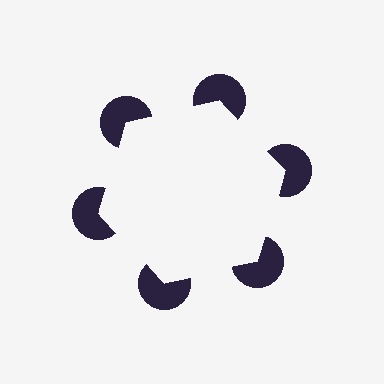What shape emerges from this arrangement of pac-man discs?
An illusory hexagon — its edges are inferred from the aligned wedge cuts in the pac-man discs, not physically drawn.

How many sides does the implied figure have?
6 sides.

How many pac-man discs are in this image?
There are 6 — one at each vertex of the illusory hexagon.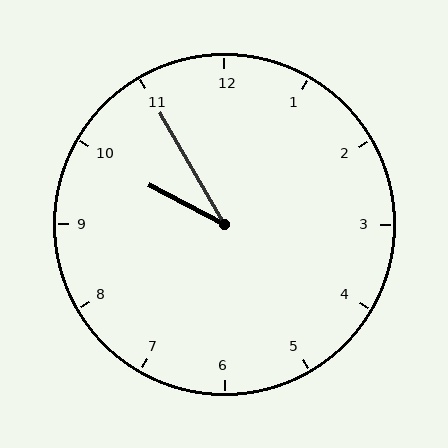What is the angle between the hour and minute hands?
Approximately 32 degrees.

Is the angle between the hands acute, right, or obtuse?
It is acute.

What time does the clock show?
9:55.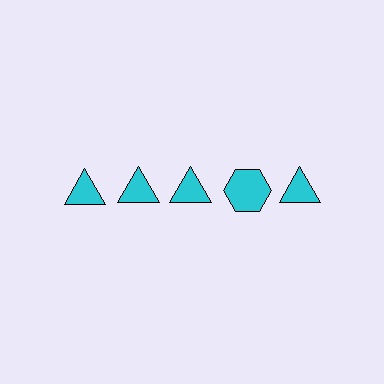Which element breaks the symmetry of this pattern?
The cyan hexagon in the top row, second from right column breaks the symmetry. All other shapes are cyan triangles.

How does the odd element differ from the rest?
It has a different shape: hexagon instead of triangle.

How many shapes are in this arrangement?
There are 5 shapes arranged in a grid pattern.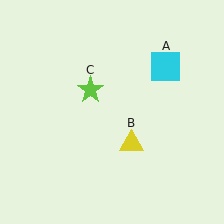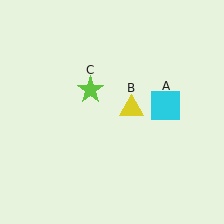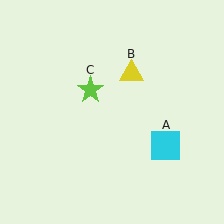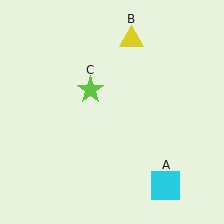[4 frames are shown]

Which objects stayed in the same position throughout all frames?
Lime star (object C) remained stationary.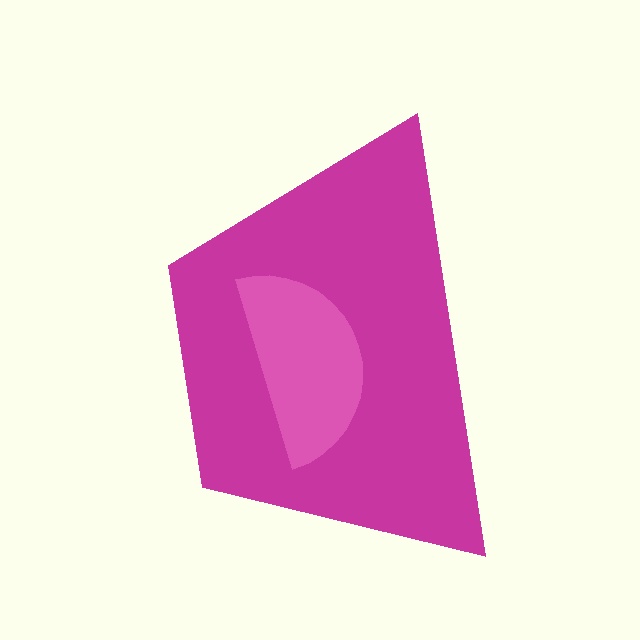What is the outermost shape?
The magenta trapezoid.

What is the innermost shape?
The pink semicircle.